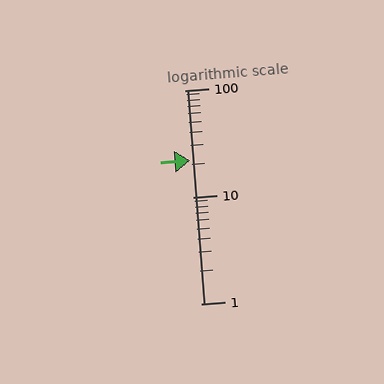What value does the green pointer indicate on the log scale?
The pointer indicates approximately 22.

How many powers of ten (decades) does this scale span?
The scale spans 2 decades, from 1 to 100.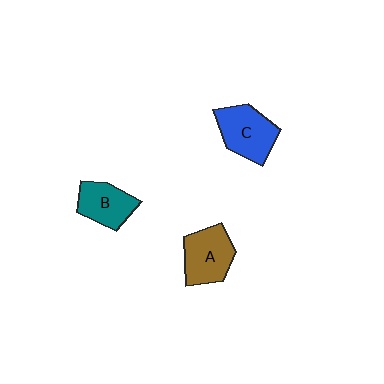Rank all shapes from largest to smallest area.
From largest to smallest: C (blue), A (brown), B (teal).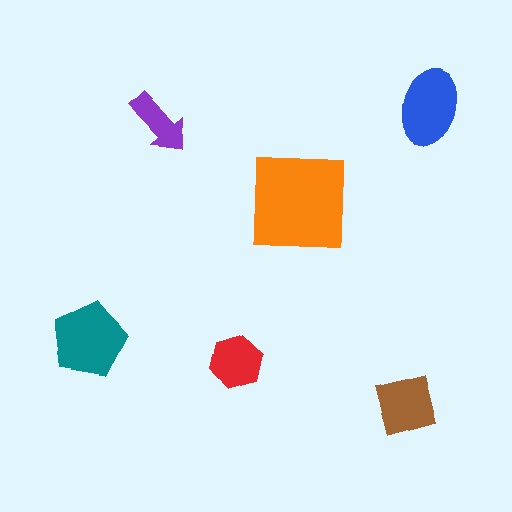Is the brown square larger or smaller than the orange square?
Smaller.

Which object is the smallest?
The purple arrow.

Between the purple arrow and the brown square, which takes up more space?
The brown square.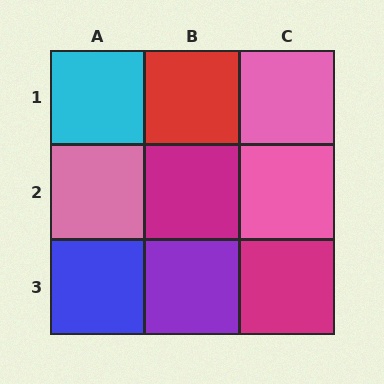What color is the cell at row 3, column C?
Magenta.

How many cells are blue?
1 cell is blue.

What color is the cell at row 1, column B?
Red.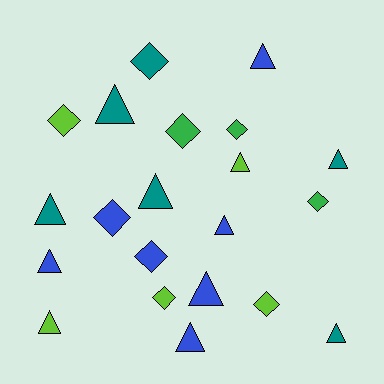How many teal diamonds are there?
There is 1 teal diamond.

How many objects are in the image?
There are 21 objects.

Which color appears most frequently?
Blue, with 7 objects.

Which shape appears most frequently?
Triangle, with 12 objects.